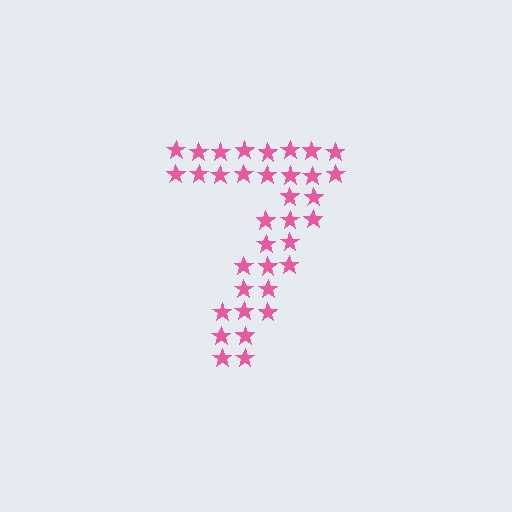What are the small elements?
The small elements are stars.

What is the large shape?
The large shape is the digit 7.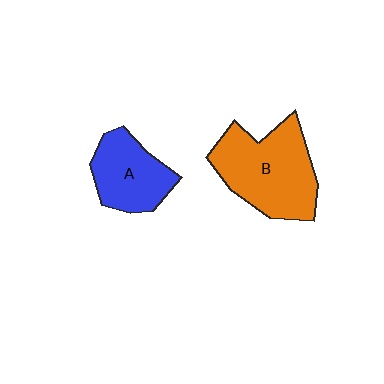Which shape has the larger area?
Shape B (orange).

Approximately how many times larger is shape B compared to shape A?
Approximately 1.5 times.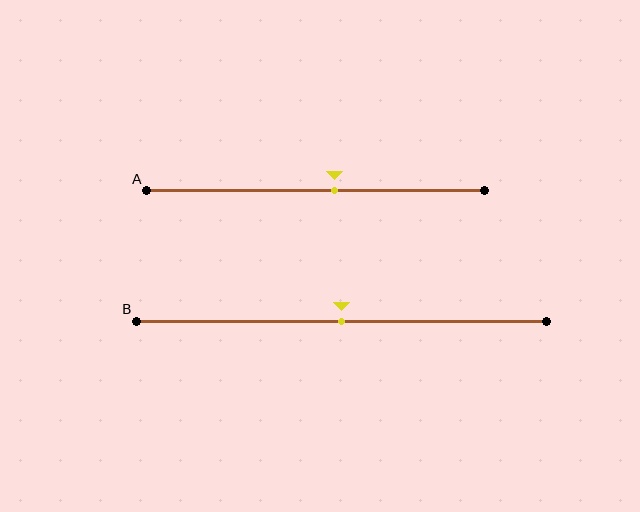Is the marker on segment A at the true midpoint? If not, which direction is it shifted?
No, the marker on segment A is shifted to the right by about 6% of the segment length.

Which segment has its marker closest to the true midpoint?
Segment B has its marker closest to the true midpoint.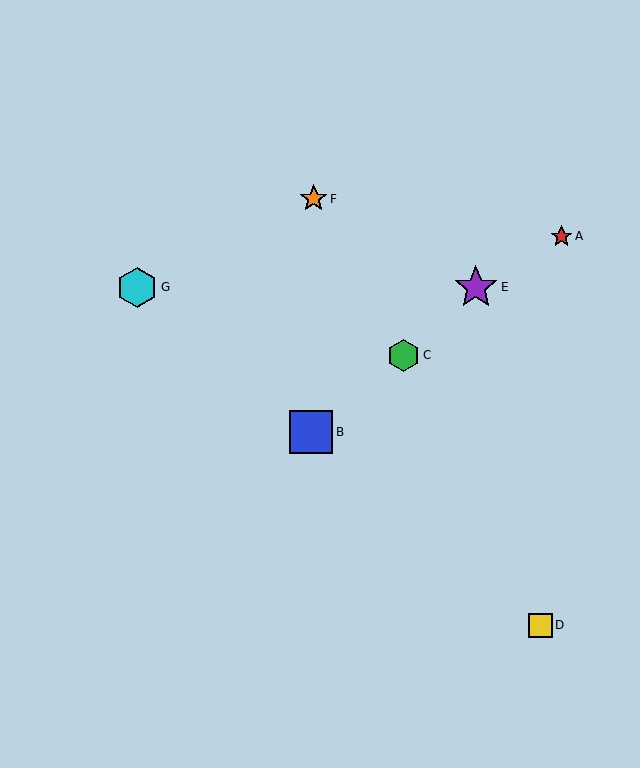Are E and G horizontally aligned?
Yes, both are at y≈287.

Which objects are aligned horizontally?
Objects E, G are aligned horizontally.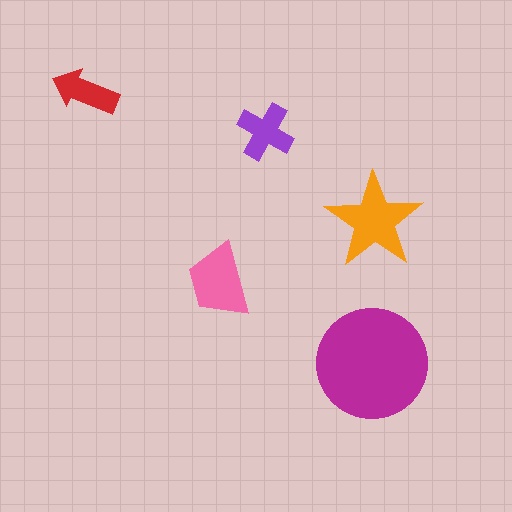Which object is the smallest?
The red arrow.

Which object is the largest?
The magenta circle.